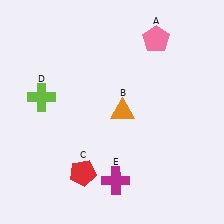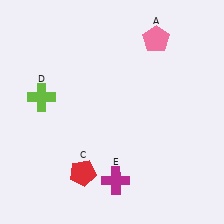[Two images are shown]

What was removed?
The orange triangle (B) was removed in Image 2.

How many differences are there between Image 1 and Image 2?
There is 1 difference between the two images.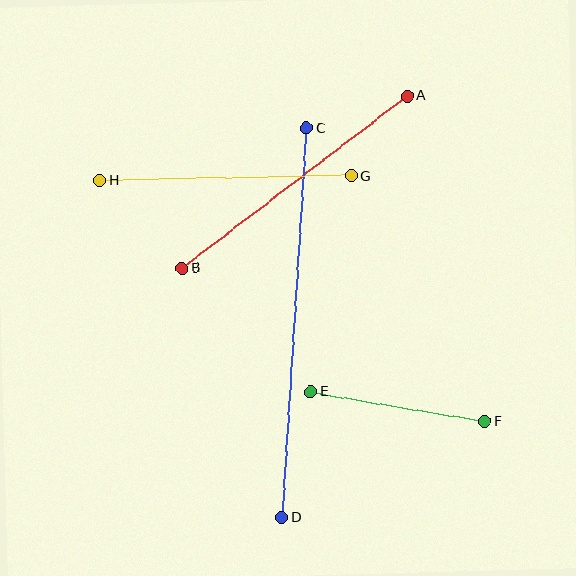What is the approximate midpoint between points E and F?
The midpoint is at approximately (398, 407) pixels.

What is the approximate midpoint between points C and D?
The midpoint is at approximately (294, 323) pixels.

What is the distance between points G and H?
The distance is approximately 252 pixels.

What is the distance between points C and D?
The distance is approximately 390 pixels.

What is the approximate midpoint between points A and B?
The midpoint is at approximately (295, 182) pixels.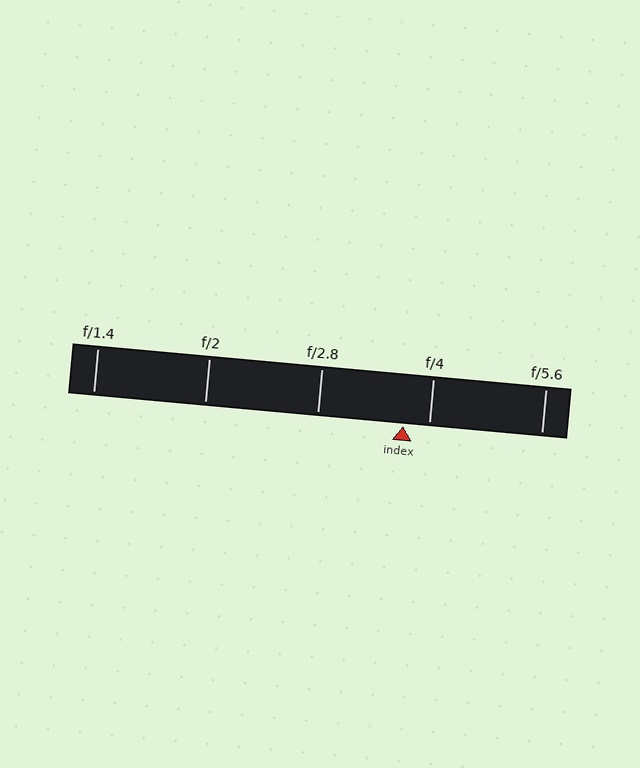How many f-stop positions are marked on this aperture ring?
There are 5 f-stop positions marked.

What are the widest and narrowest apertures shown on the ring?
The widest aperture shown is f/1.4 and the narrowest is f/5.6.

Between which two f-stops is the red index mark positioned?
The index mark is between f/2.8 and f/4.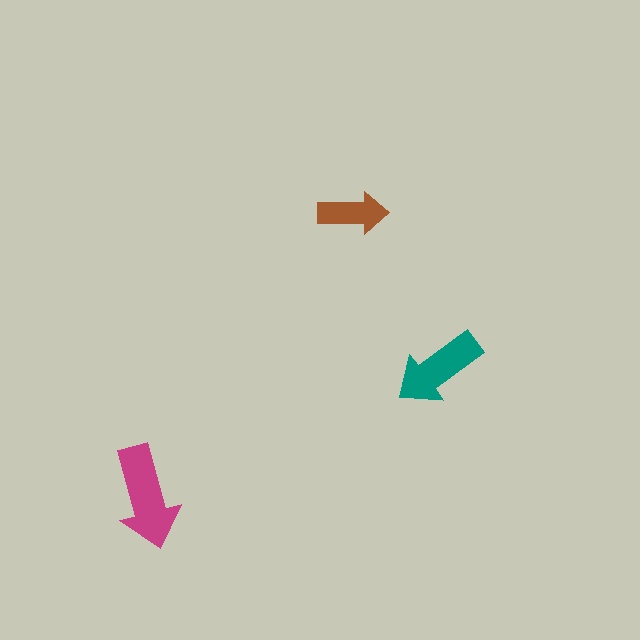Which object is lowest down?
The magenta arrow is bottommost.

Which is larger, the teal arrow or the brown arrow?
The teal one.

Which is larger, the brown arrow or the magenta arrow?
The magenta one.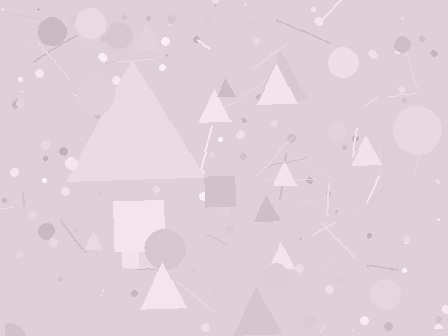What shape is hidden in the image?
A triangle is hidden in the image.